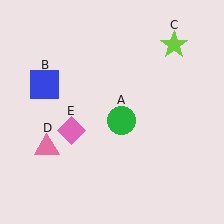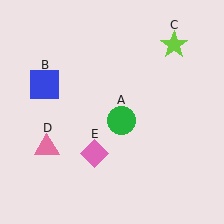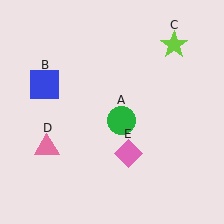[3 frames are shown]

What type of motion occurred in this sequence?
The pink diamond (object E) rotated counterclockwise around the center of the scene.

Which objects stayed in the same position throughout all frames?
Green circle (object A) and blue square (object B) and lime star (object C) and pink triangle (object D) remained stationary.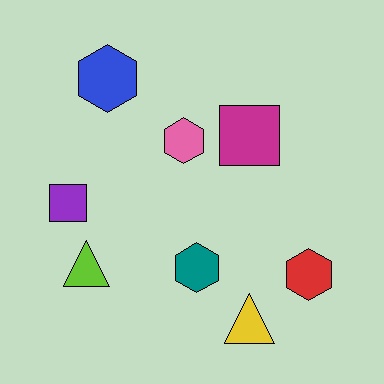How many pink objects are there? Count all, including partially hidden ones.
There is 1 pink object.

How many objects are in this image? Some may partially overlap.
There are 8 objects.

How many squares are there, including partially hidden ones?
There are 2 squares.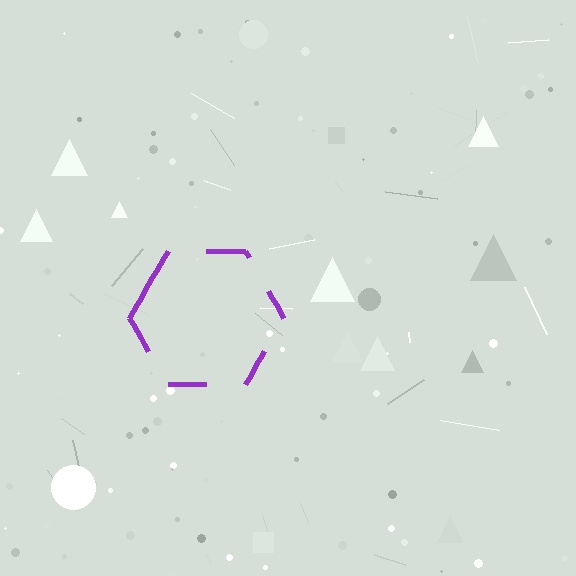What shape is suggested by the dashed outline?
The dashed outline suggests a hexagon.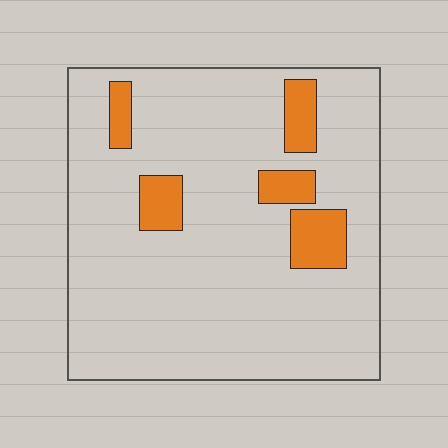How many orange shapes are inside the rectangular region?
5.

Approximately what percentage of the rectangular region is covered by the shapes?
Approximately 10%.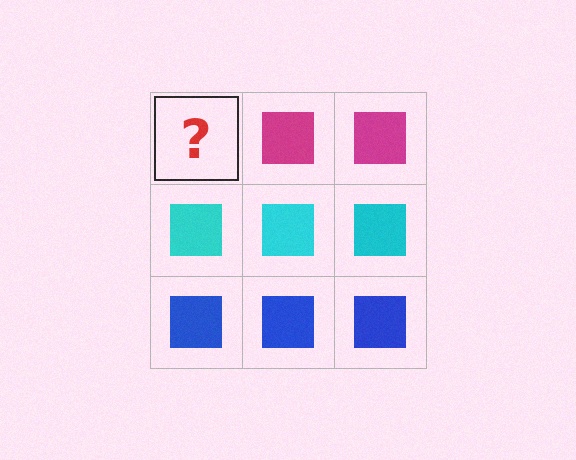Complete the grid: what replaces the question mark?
The question mark should be replaced with a magenta square.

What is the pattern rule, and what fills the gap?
The rule is that each row has a consistent color. The gap should be filled with a magenta square.